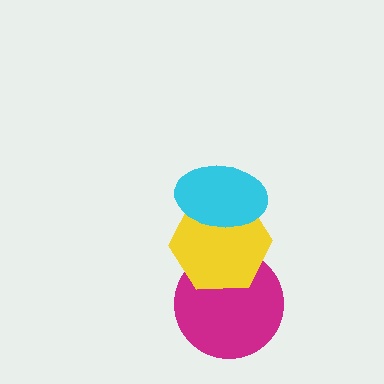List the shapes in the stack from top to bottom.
From top to bottom: the cyan ellipse, the yellow hexagon, the magenta circle.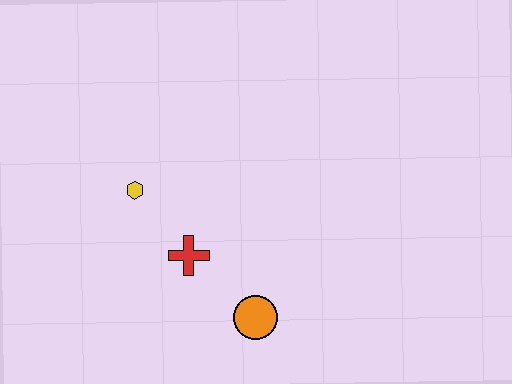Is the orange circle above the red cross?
No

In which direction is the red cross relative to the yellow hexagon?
The red cross is below the yellow hexagon.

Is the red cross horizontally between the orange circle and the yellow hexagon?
Yes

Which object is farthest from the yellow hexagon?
The orange circle is farthest from the yellow hexagon.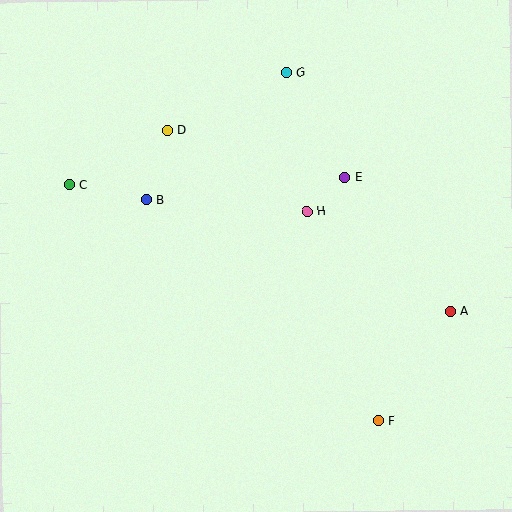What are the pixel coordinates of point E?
Point E is at (345, 177).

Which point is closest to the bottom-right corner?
Point F is closest to the bottom-right corner.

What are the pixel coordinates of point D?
Point D is at (167, 130).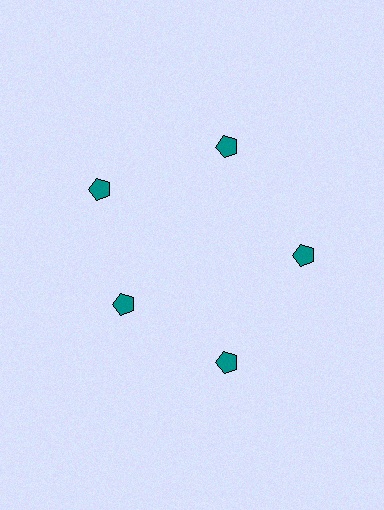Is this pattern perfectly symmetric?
No. The 5 teal pentagons are arranged in a ring, but one element near the 8 o'clock position is pulled inward toward the center, breaking the 5-fold rotational symmetry.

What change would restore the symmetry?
The symmetry would be restored by moving it outward, back onto the ring so that all 5 pentagons sit at equal angles and equal distance from the center.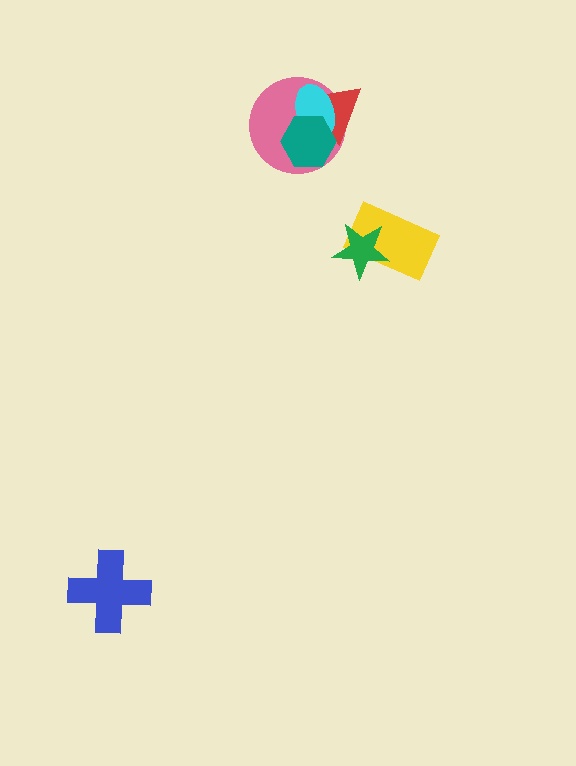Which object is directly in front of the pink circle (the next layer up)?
The red triangle is directly in front of the pink circle.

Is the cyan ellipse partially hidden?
Yes, it is partially covered by another shape.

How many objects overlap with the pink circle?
3 objects overlap with the pink circle.